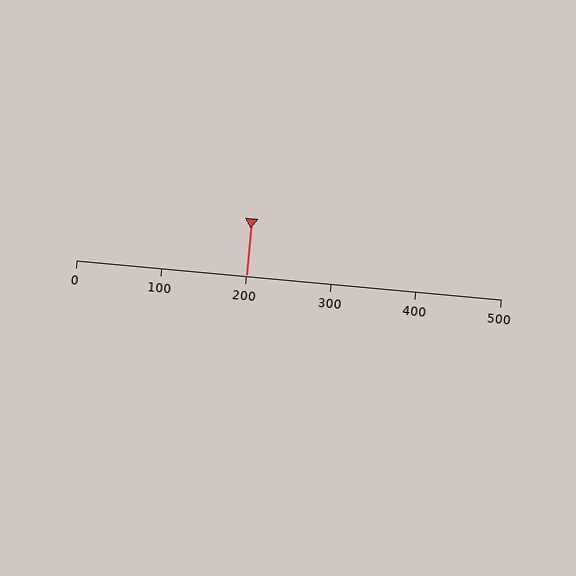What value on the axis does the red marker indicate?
The marker indicates approximately 200.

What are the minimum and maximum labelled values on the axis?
The axis runs from 0 to 500.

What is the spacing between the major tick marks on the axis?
The major ticks are spaced 100 apart.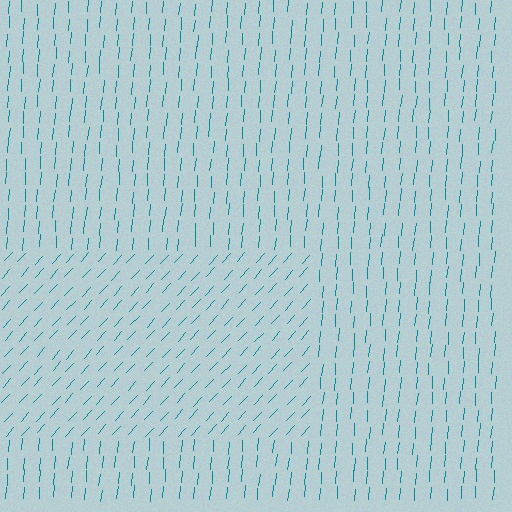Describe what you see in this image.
The image is filled with small teal line segments. A rectangle region in the image has lines oriented differently from the surrounding lines, creating a visible texture boundary.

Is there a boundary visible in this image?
Yes, there is a texture boundary formed by a change in line orientation.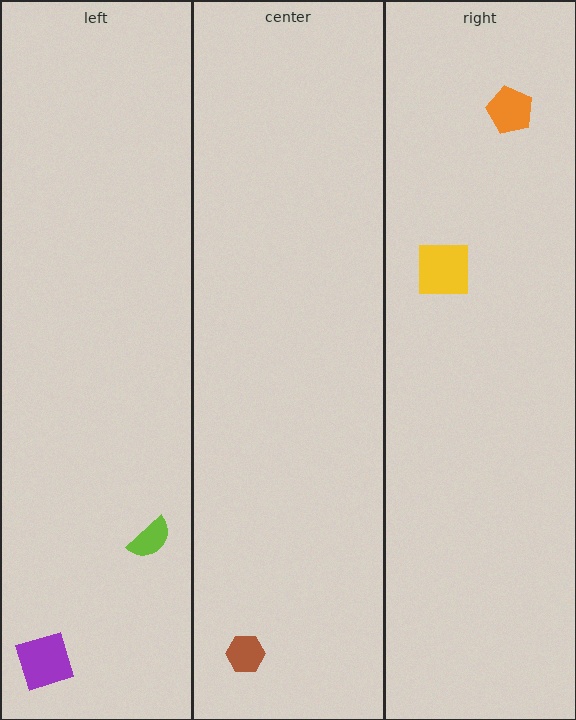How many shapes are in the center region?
1.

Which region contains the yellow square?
The right region.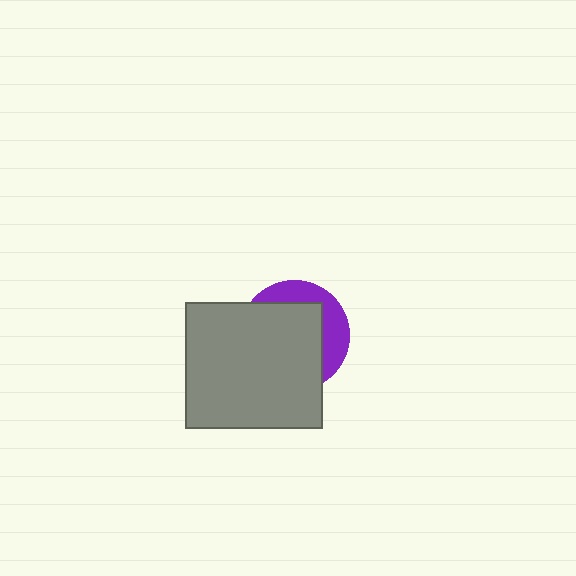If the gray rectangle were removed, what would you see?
You would see the complete purple circle.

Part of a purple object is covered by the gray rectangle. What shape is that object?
It is a circle.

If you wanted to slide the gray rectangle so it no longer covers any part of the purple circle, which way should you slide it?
Slide it toward the lower-left — that is the most direct way to separate the two shapes.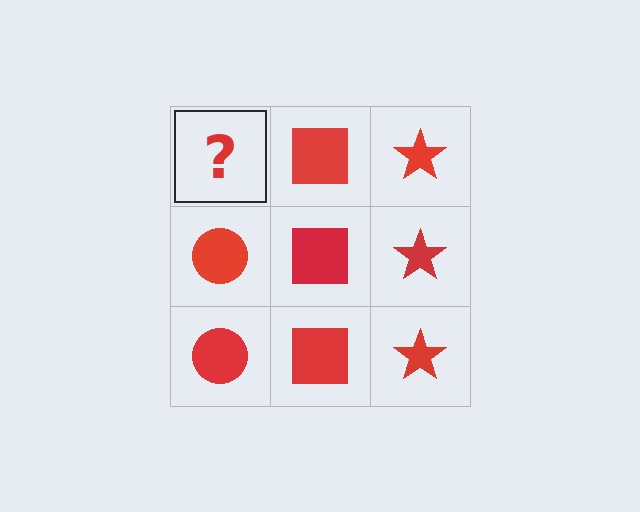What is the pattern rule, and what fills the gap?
The rule is that each column has a consistent shape. The gap should be filled with a red circle.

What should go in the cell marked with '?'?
The missing cell should contain a red circle.